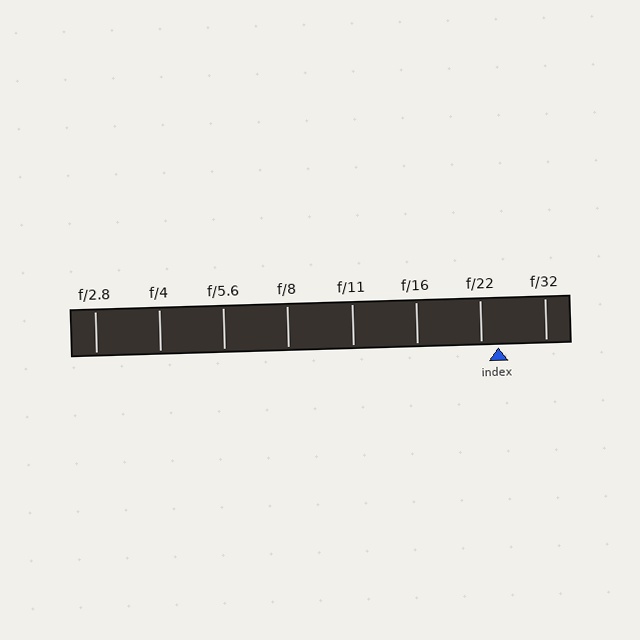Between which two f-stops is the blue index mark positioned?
The index mark is between f/22 and f/32.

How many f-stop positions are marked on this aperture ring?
There are 8 f-stop positions marked.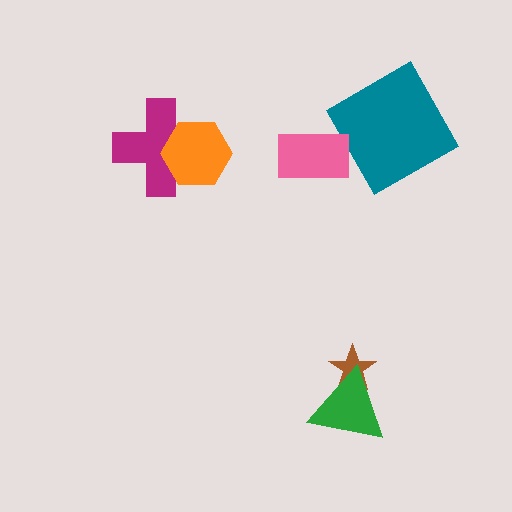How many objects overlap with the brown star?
1 object overlaps with the brown star.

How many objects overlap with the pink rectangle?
0 objects overlap with the pink rectangle.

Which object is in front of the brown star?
The green triangle is in front of the brown star.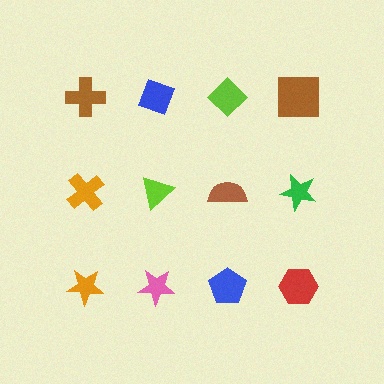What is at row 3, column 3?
A blue pentagon.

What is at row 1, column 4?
A brown square.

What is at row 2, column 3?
A brown semicircle.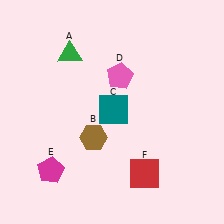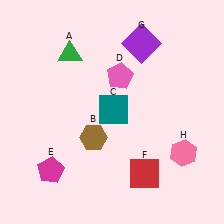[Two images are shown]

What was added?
A purple square (G), a pink hexagon (H) were added in Image 2.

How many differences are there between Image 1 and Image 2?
There are 2 differences between the two images.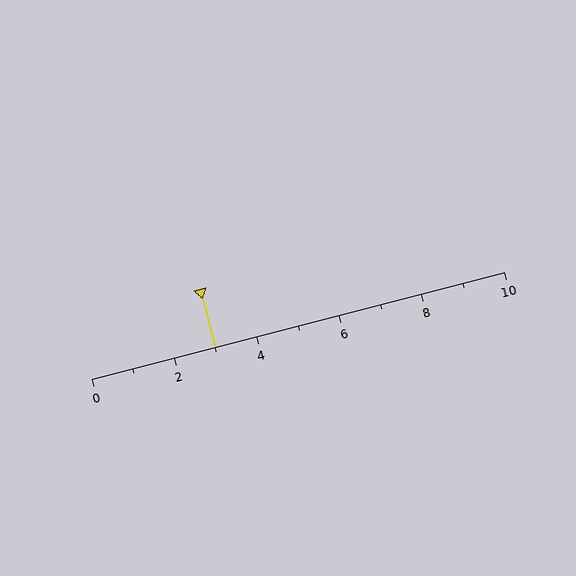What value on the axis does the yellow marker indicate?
The marker indicates approximately 3.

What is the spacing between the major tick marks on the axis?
The major ticks are spaced 2 apart.